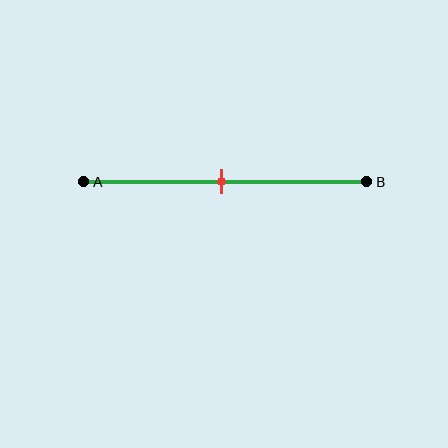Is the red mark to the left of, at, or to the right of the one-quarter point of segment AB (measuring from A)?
The red mark is to the right of the one-quarter point of segment AB.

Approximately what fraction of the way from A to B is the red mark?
The red mark is approximately 50% of the way from A to B.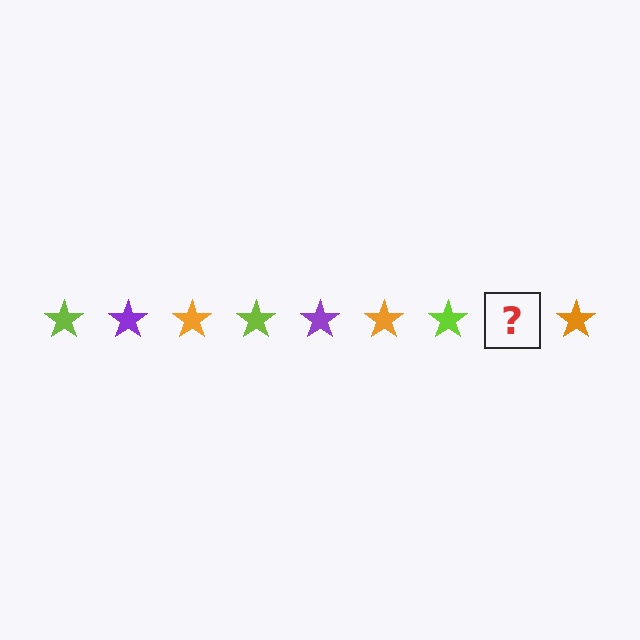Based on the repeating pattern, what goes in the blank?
The blank should be a purple star.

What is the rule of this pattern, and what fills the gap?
The rule is that the pattern cycles through lime, purple, orange stars. The gap should be filled with a purple star.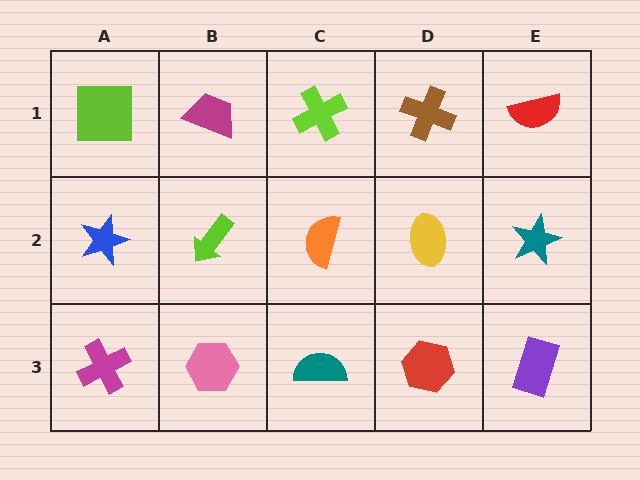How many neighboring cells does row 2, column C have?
4.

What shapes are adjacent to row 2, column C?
A lime cross (row 1, column C), a teal semicircle (row 3, column C), a lime arrow (row 2, column B), a yellow ellipse (row 2, column D).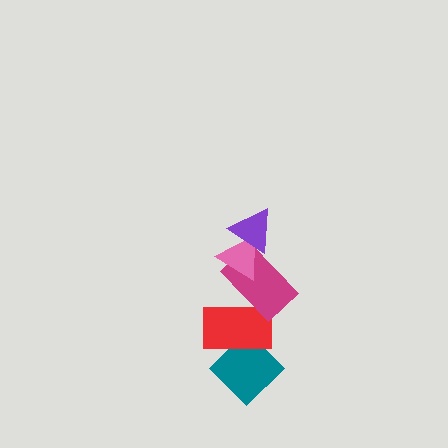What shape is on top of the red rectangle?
The magenta rectangle is on top of the red rectangle.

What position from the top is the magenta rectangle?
The magenta rectangle is 3rd from the top.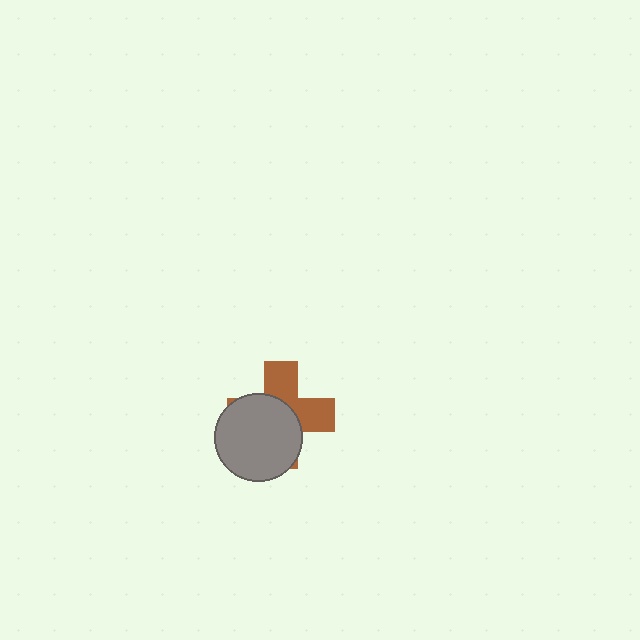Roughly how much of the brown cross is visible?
A small part of it is visible (roughly 43%).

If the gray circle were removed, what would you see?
You would see the complete brown cross.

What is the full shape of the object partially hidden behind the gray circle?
The partially hidden object is a brown cross.